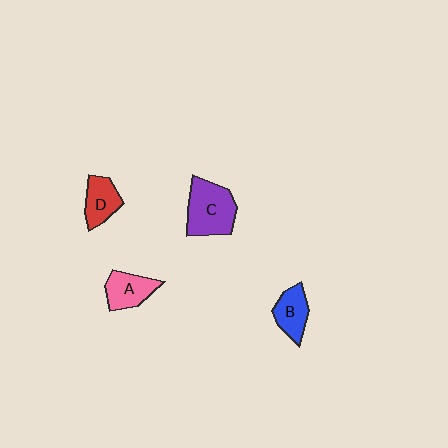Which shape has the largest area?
Shape C (purple).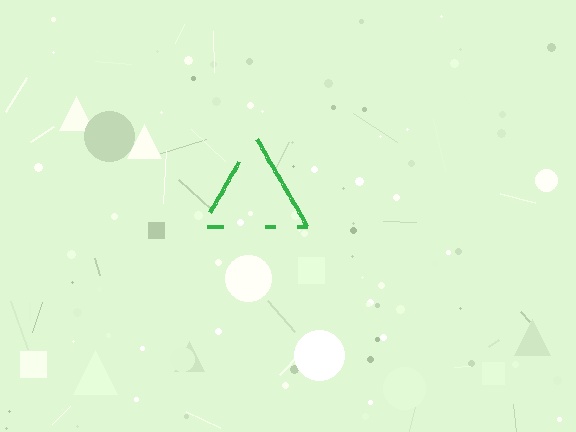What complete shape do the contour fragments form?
The contour fragments form a triangle.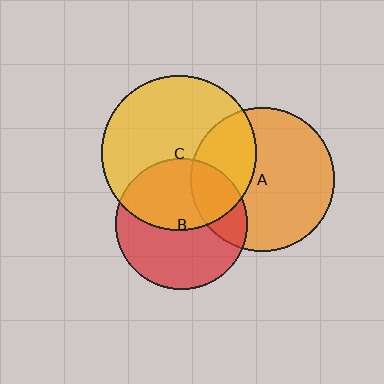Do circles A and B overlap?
Yes.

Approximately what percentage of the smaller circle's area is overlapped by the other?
Approximately 25%.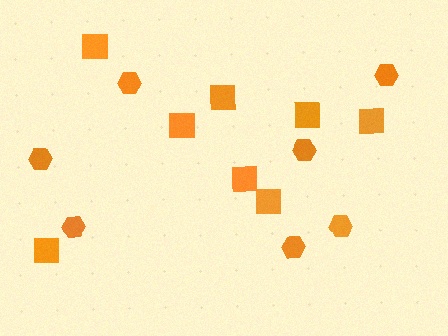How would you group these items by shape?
There are 2 groups: one group of squares (8) and one group of hexagons (7).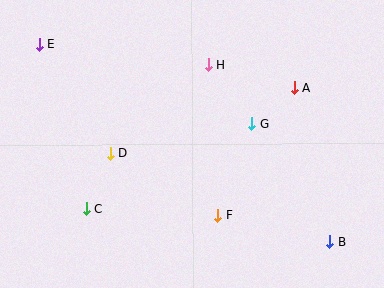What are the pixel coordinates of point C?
Point C is at (87, 208).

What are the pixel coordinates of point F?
Point F is at (218, 215).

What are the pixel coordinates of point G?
Point G is at (252, 124).